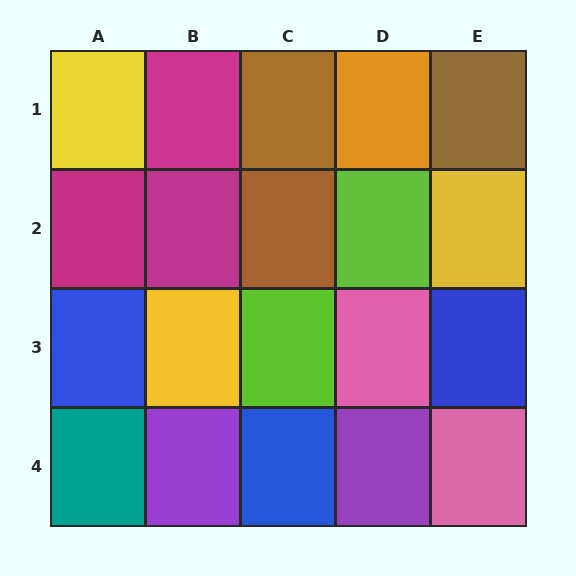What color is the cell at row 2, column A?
Magenta.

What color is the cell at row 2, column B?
Magenta.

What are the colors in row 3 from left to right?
Blue, yellow, lime, pink, blue.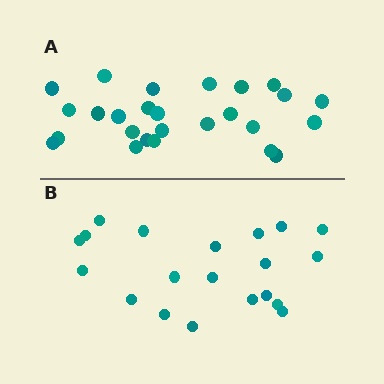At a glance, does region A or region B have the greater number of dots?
Region A (the top region) has more dots.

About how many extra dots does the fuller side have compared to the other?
Region A has about 6 more dots than region B.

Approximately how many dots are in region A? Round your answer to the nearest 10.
About 30 dots. (The exact count is 26, which rounds to 30.)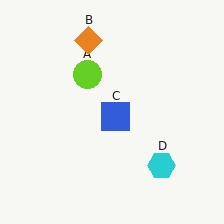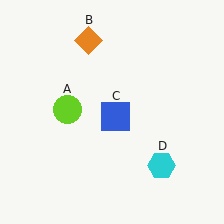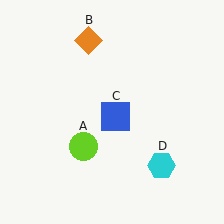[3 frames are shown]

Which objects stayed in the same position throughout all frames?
Orange diamond (object B) and blue square (object C) and cyan hexagon (object D) remained stationary.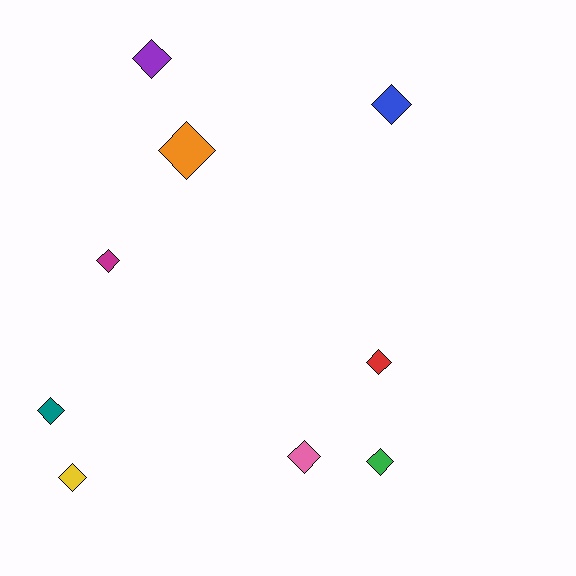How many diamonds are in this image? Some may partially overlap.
There are 9 diamonds.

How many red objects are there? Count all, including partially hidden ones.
There is 1 red object.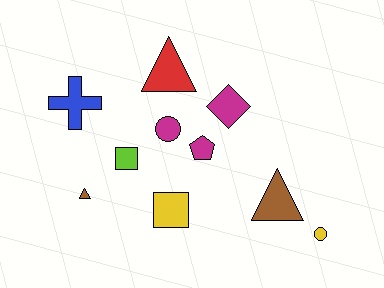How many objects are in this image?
There are 10 objects.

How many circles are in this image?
There are 2 circles.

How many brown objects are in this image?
There are 2 brown objects.